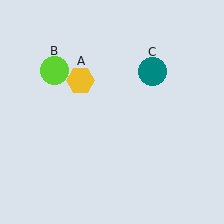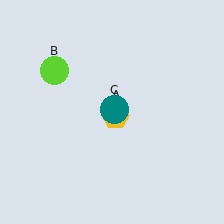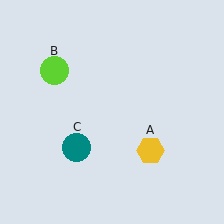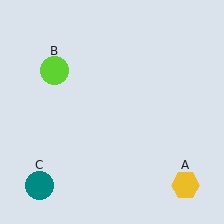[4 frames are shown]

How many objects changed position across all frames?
2 objects changed position: yellow hexagon (object A), teal circle (object C).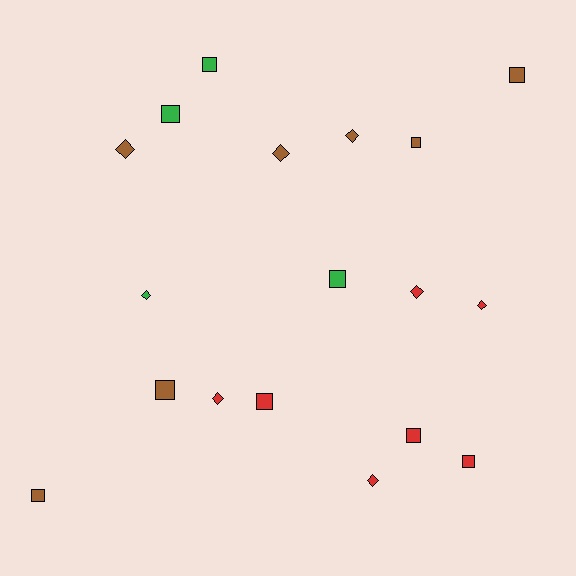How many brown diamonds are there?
There are 3 brown diamonds.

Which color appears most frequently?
Brown, with 7 objects.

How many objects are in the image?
There are 18 objects.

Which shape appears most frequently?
Square, with 10 objects.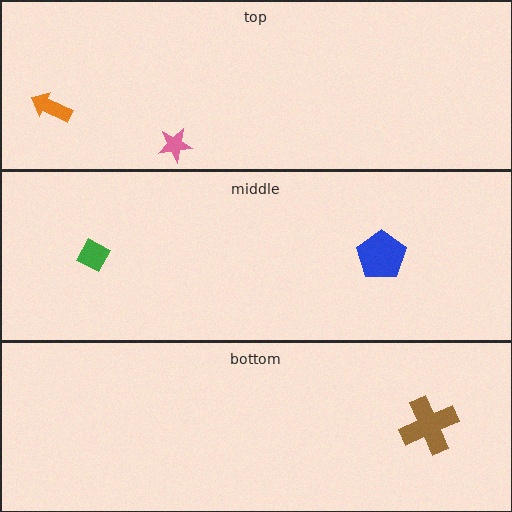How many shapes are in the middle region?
2.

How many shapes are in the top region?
2.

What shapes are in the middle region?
The green diamond, the blue pentagon.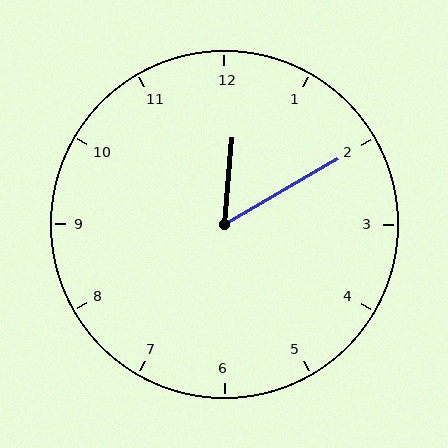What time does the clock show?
12:10.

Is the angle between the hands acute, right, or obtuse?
It is acute.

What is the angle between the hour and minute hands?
Approximately 55 degrees.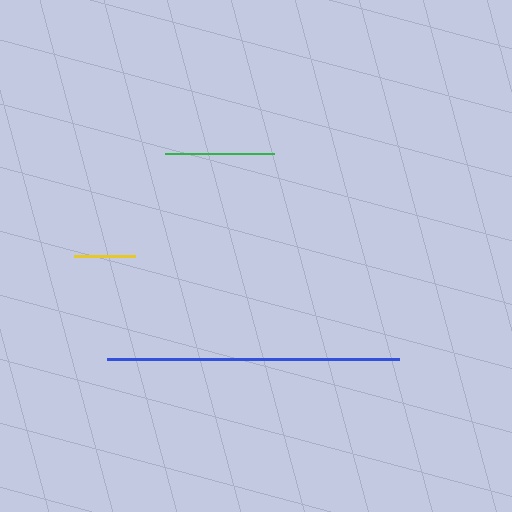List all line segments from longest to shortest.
From longest to shortest: blue, green, yellow.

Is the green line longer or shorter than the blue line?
The blue line is longer than the green line.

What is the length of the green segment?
The green segment is approximately 109 pixels long.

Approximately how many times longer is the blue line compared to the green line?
The blue line is approximately 2.7 times the length of the green line.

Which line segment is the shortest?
The yellow line is the shortest at approximately 60 pixels.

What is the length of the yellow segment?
The yellow segment is approximately 60 pixels long.